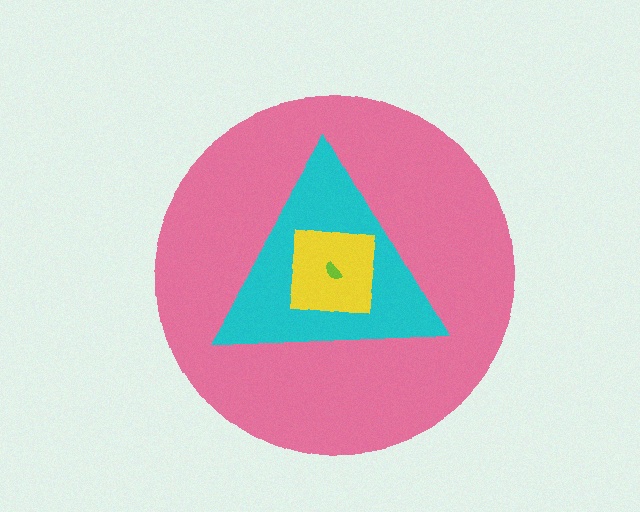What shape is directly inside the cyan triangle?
The yellow square.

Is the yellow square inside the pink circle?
Yes.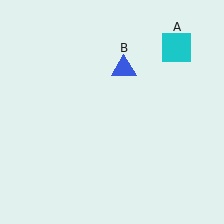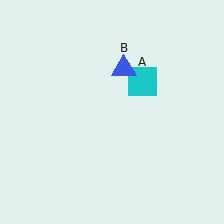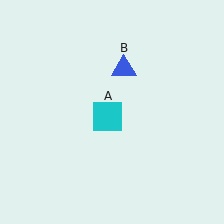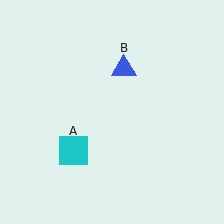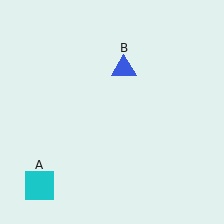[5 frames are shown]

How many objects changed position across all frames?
1 object changed position: cyan square (object A).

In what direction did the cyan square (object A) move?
The cyan square (object A) moved down and to the left.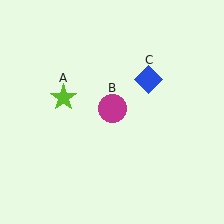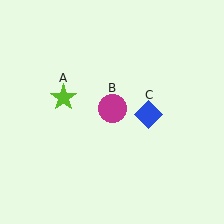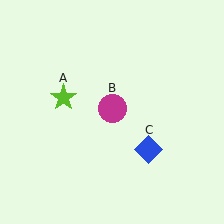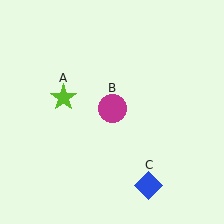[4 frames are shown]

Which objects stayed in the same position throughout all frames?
Lime star (object A) and magenta circle (object B) remained stationary.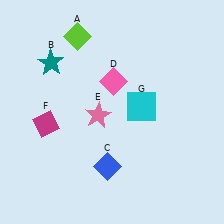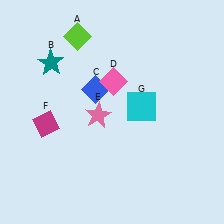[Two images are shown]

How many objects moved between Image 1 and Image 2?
1 object moved between the two images.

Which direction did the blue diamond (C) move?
The blue diamond (C) moved up.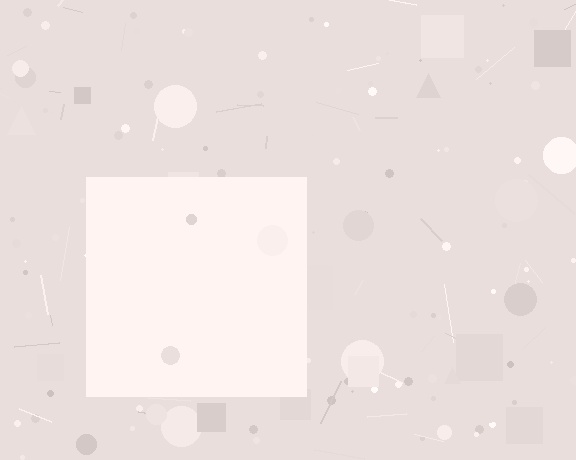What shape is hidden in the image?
A square is hidden in the image.